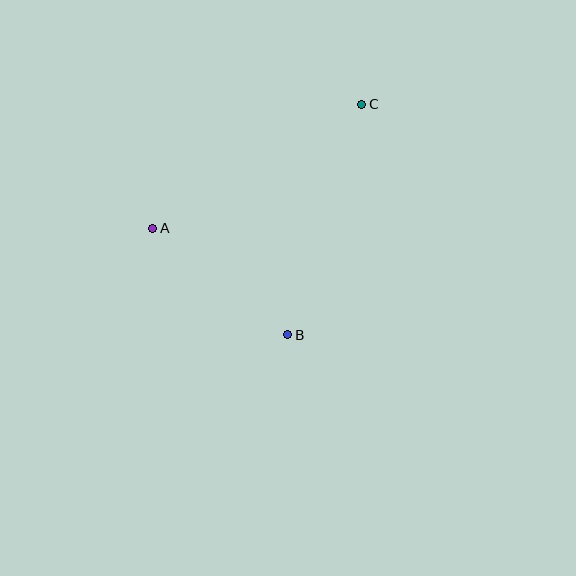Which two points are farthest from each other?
Points A and C are farthest from each other.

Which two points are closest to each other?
Points A and B are closest to each other.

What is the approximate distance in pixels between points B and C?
The distance between B and C is approximately 242 pixels.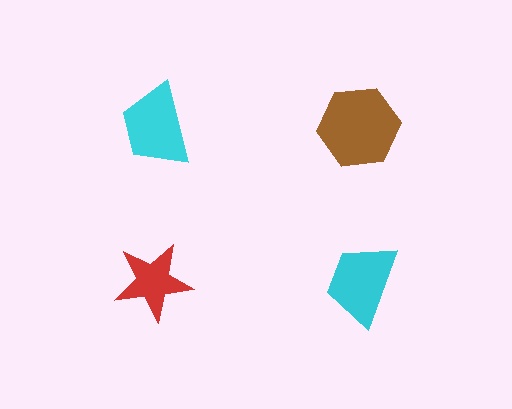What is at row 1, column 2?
A brown hexagon.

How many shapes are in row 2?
2 shapes.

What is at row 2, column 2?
A cyan trapezoid.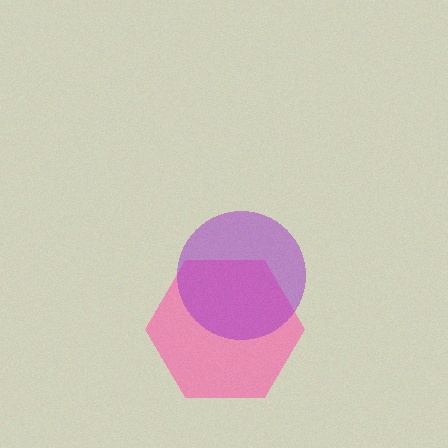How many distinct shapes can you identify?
There are 2 distinct shapes: a pink hexagon, a purple circle.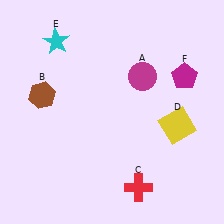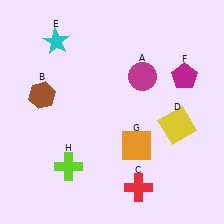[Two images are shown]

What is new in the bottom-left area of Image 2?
A lime cross (H) was added in the bottom-left area of Image 2.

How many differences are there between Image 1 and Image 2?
There are 2 differences between the two images.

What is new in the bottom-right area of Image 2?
An orange square (G) was added in the bottom-right area of Image 2.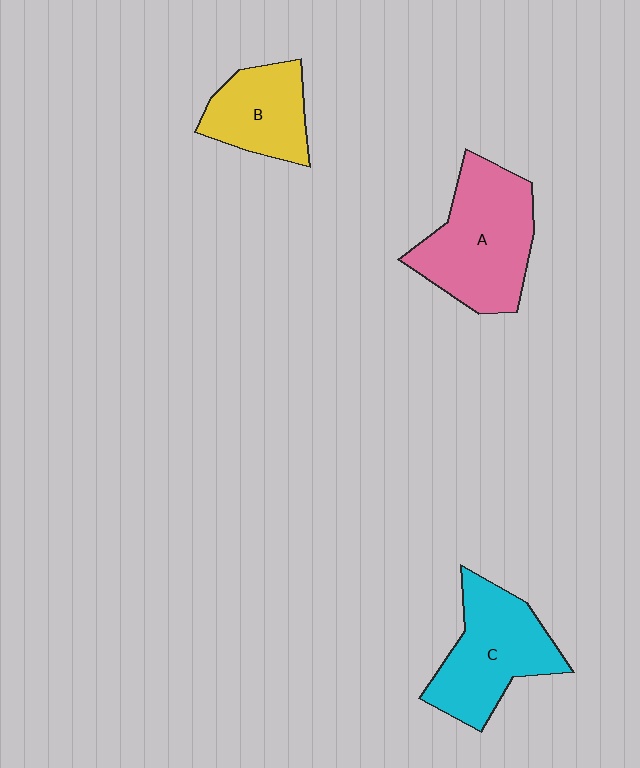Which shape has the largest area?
Shape A (pink).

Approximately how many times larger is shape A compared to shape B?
Approximately 1.6 times.